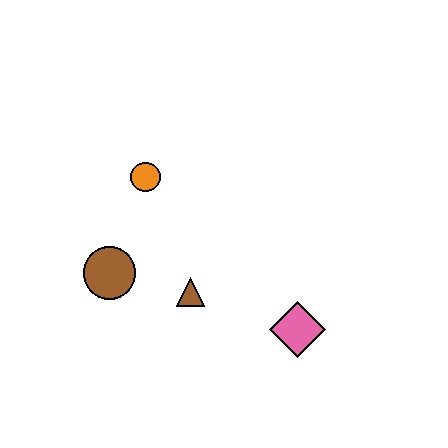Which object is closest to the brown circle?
The brown triangle is closest to the brown circle.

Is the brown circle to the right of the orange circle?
No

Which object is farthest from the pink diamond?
The orange circle is farthest from the pink diamond.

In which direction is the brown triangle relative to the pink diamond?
The brown triangle is to the left of the pink diamond.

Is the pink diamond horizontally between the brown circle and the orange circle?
No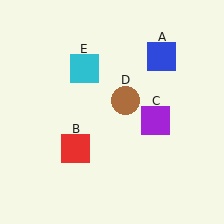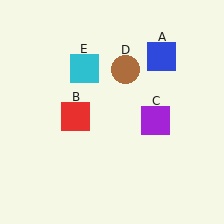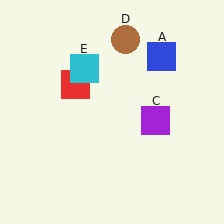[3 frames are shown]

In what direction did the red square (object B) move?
The red square (object B) moved up.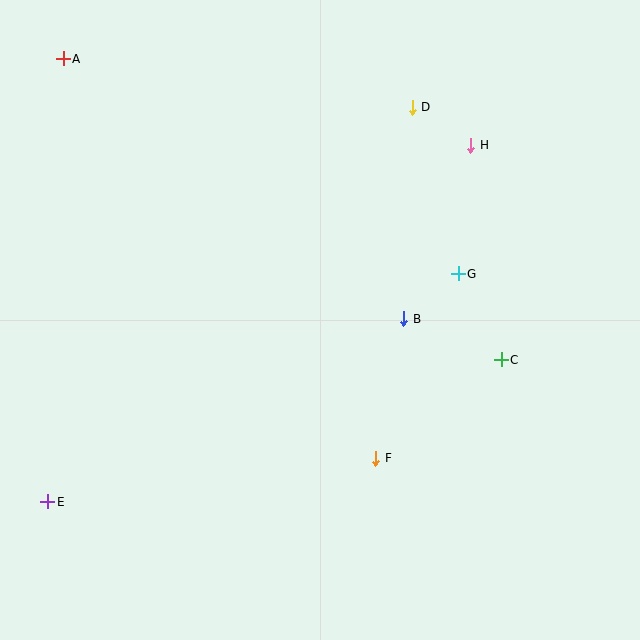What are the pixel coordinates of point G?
Point G is at (458, 274).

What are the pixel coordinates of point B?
Point B is at (404, 319).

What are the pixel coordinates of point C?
Point C is at (501, 360).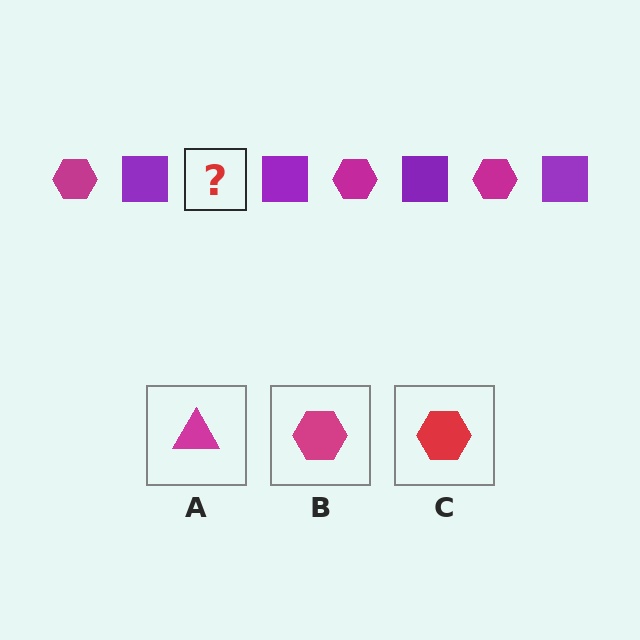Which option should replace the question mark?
Option B.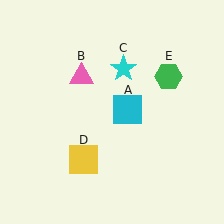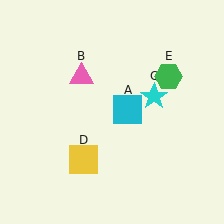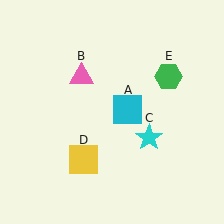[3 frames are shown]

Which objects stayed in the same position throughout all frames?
Cyan square (object A) and pink triangle (object B) and yellow square (object D) and green hexagon (object E) remained stationary.